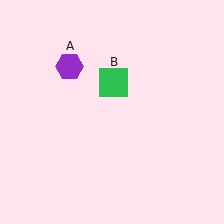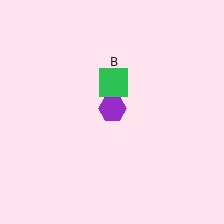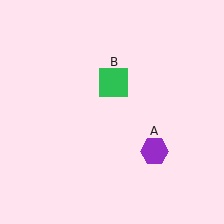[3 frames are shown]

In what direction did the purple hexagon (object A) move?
The purple hexagon (object A) moved down and to the right.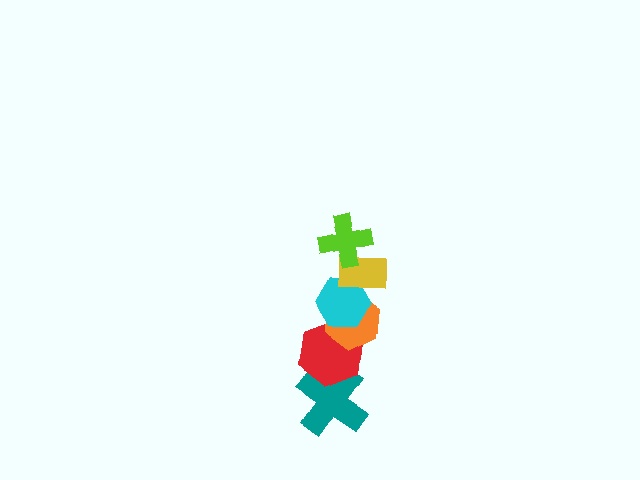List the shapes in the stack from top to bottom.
From top to bottom: the lime cross, the yellow rectangle, the cyan hexagon, the orange hexagon, the red hexagon, the teal cross.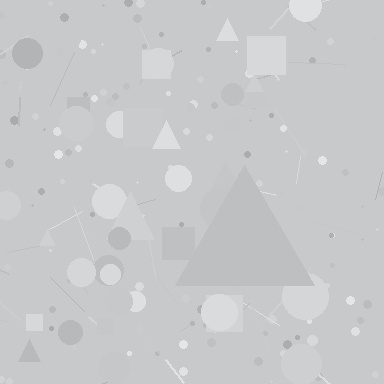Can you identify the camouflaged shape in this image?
The camouflaged shape is a triangle.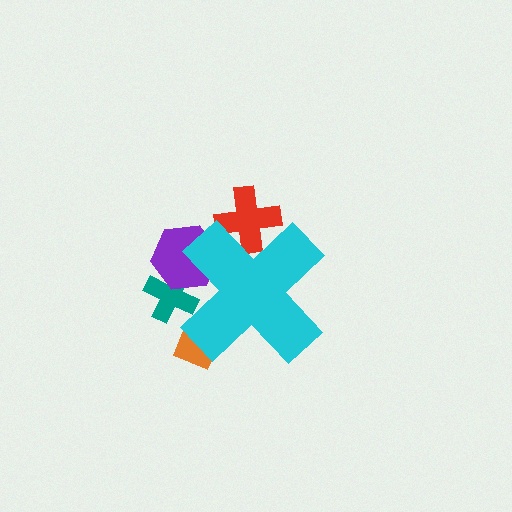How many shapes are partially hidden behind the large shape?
4 shapes are partially hidden.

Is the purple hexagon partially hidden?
Yes, the purple hexagon is partially hidden behind the cyan cross.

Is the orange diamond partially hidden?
Yes, the orange diamond is partially hidden behind the cyan cross.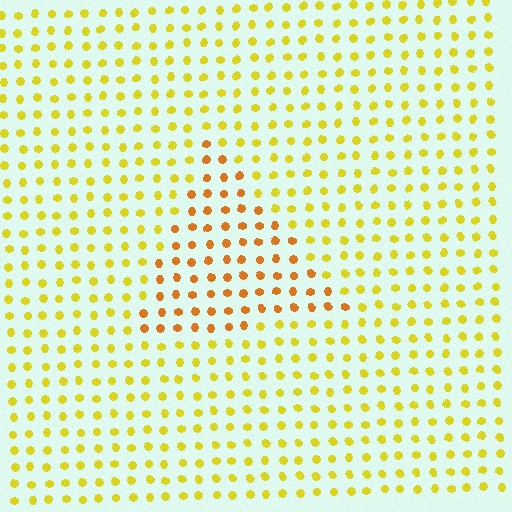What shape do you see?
I see a triangle.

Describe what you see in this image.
The image is filled with small yellow elements in a uniform arrangement. A triangle-shaped region is visible where the elements are tinted to a slightly different hue, forming a subtle color boundary.